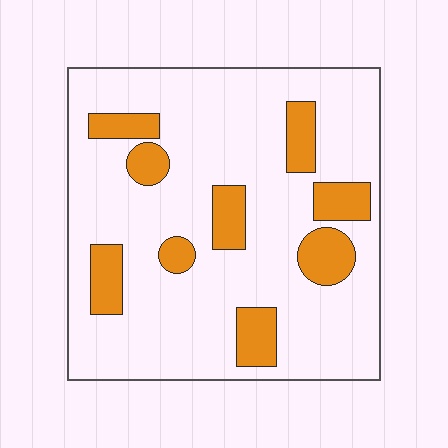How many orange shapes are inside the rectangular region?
9.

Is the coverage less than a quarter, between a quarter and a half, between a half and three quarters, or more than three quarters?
Less than a quarter.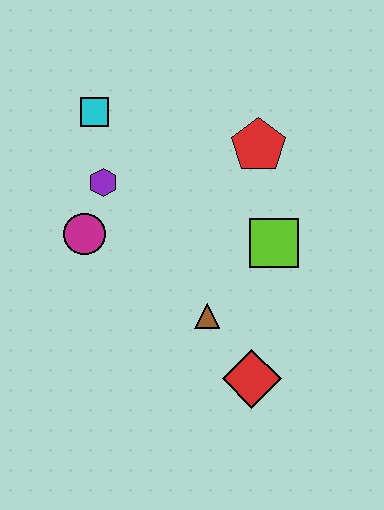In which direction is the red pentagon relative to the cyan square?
The red pentagon is to the right of the cyan square.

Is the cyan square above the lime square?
Yes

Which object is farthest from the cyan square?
The red diamond is farthest from the cyan square.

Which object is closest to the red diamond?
The brown triangle is closest to the red diamond.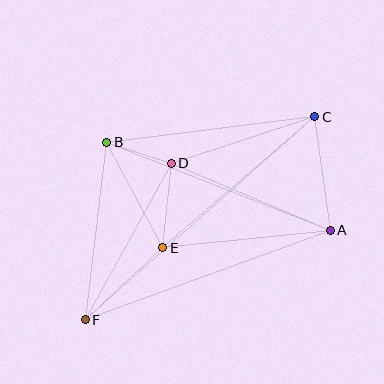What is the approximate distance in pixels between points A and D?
The distance between A and D is approximately 173 pixels.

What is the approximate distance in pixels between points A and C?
The distance between A and C is approximately 114 pixels.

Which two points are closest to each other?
Points B and D are closest to each other.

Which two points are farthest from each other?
Points C and F are farthest from each other.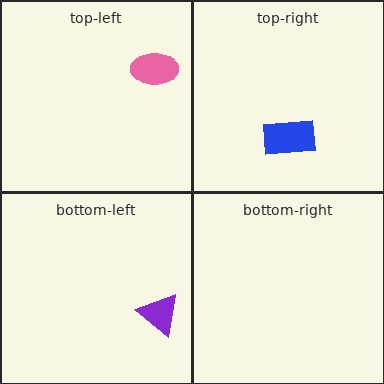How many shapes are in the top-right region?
1.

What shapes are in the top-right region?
The blue rectangle.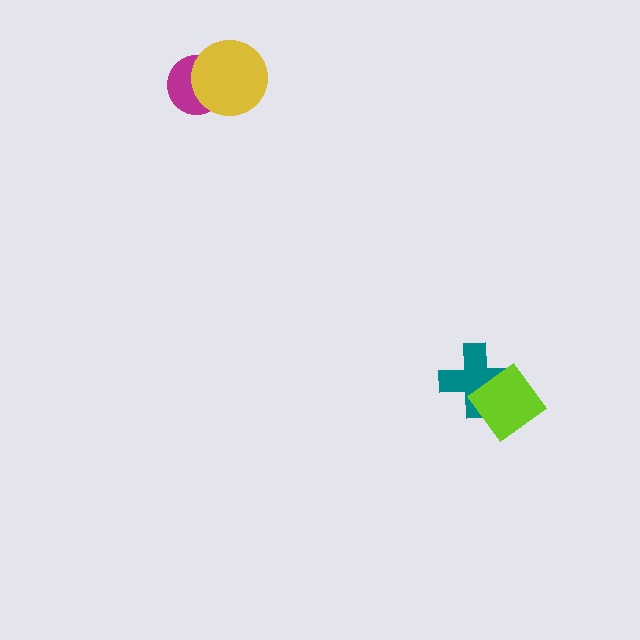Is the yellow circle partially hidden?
No, no other shape covers it.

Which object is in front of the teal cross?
The lime diamond is in front of the teal cross.